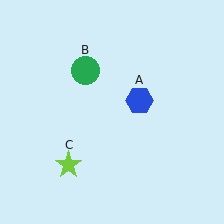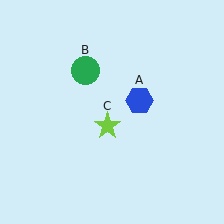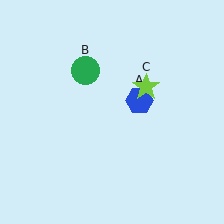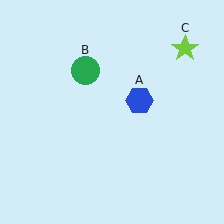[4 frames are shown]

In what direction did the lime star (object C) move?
The lime star (object C) moved up and to the right.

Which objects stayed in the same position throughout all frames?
Blue hexagon (object A) and green circle (object B) remained stationary.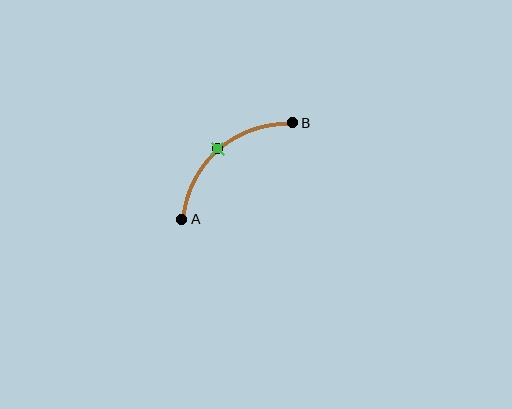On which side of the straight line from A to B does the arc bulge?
The arc bulges above and to the left of the straight line connecting A and B.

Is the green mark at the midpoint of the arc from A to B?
Yes. The green mark lies on the arc at equal arc-length from both A and B — it is the arc midpoint.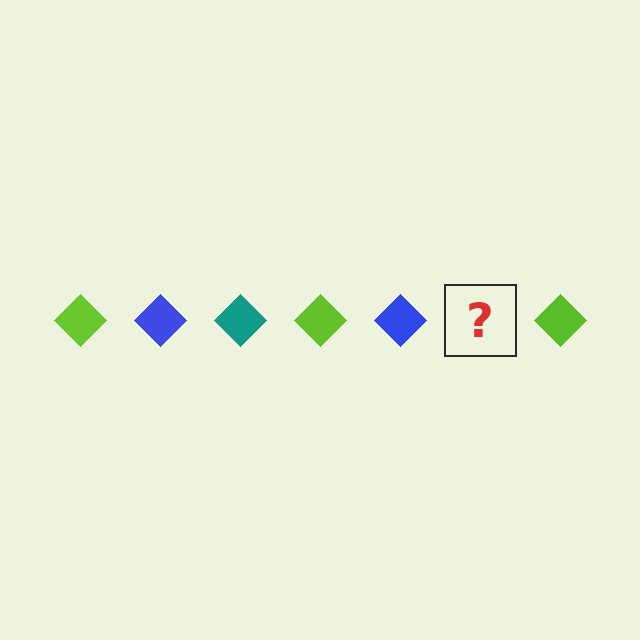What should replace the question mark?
The question mark should be replaced with a teal diamond.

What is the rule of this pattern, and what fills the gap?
The rule is that the pattern cycles through lime, blue, teal diamonds. The gap should be filled with a teal diamond.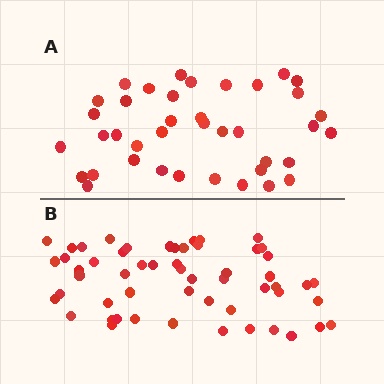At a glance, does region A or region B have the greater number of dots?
Region B (the bottom region) has more dots.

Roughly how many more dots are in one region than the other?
Region B has approximately 15 more dots than region A.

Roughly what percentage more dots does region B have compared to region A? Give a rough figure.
About 40% more.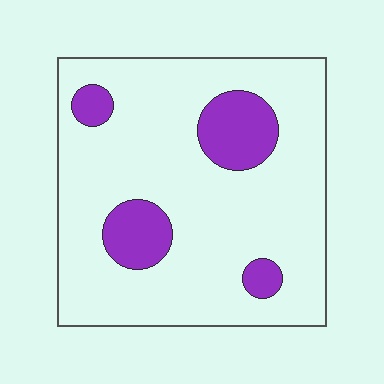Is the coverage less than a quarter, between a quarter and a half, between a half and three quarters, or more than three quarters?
Less than a quarter.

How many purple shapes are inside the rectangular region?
4.